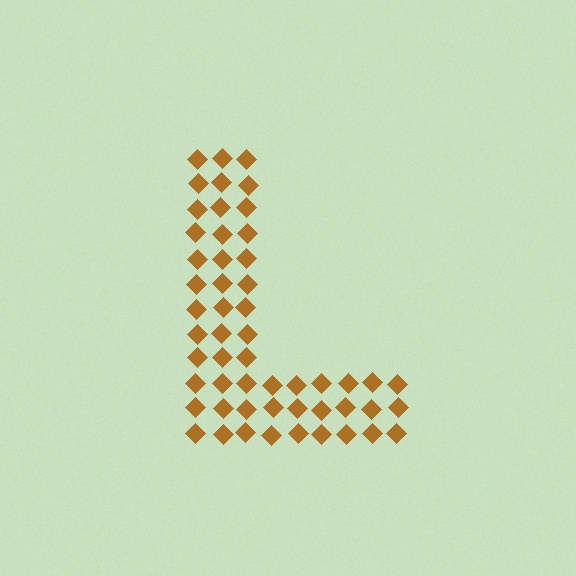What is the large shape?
The large shape is the letter L.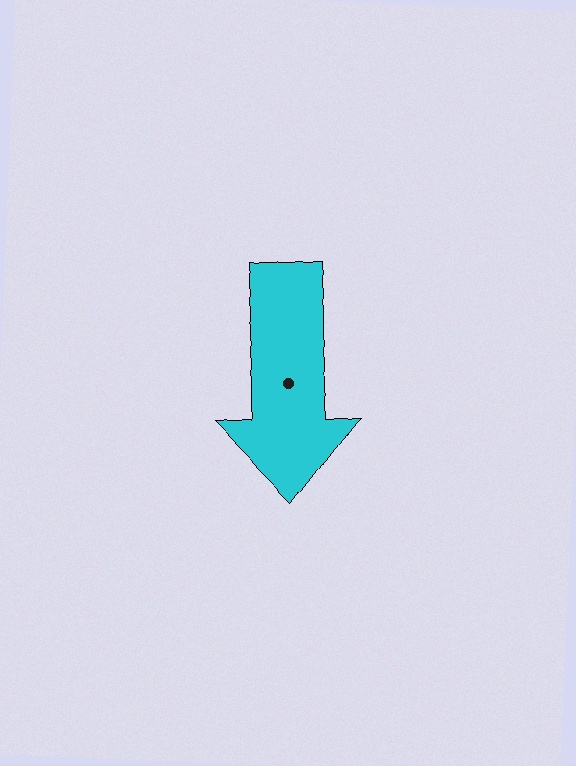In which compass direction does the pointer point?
South.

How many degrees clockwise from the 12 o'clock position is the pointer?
Approximately 177 degrees.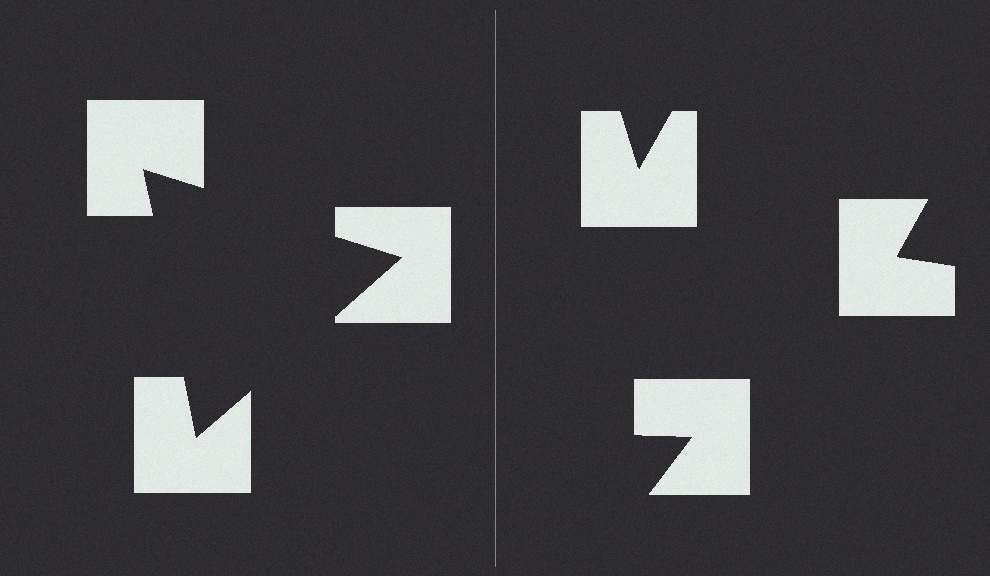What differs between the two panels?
The notched squares are positioned identically on both sides; only the wedge orientations differ. On the left they align to a triangle; on the right they are misaligned.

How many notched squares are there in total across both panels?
6 — 3 on each side.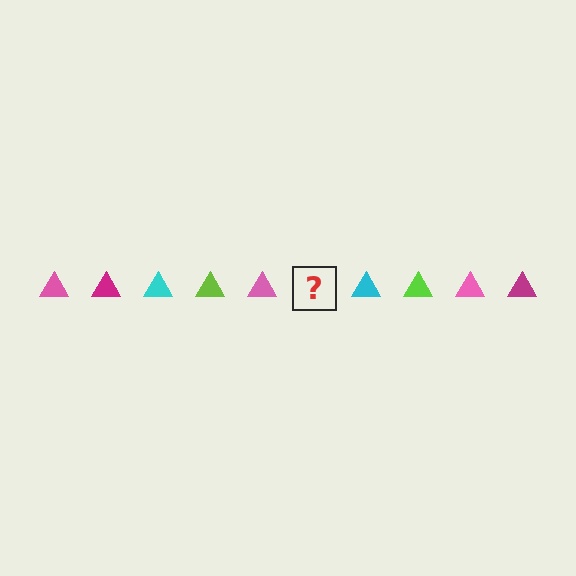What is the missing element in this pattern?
The missing element is a magenta triangle.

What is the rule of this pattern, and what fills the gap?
The rule is that the pattern cycles through pink, magenta, cyan, lime triangles. The gap should be filled with a magenta triangle.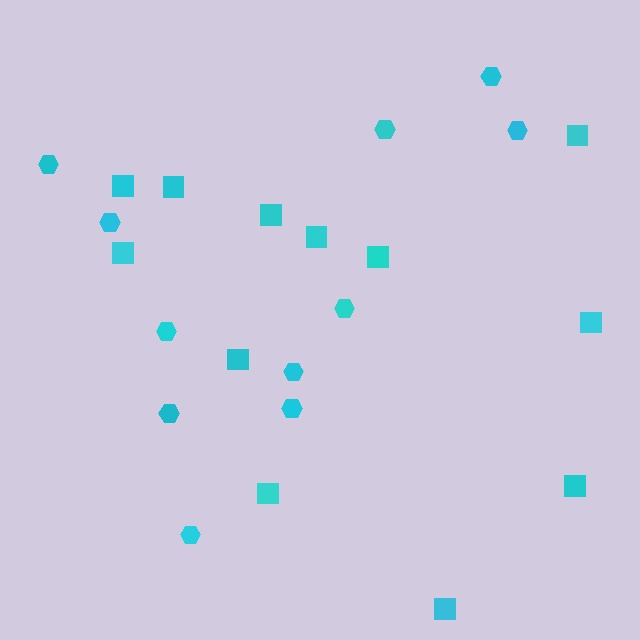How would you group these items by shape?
There are 2 groups: one group of hexagons (11) and one group of squares (12).